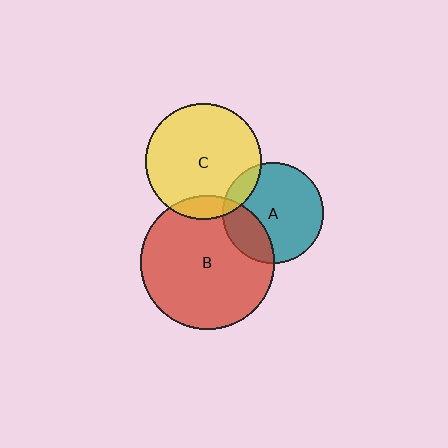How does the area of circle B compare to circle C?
Approximately 1.3 times.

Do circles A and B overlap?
Yes.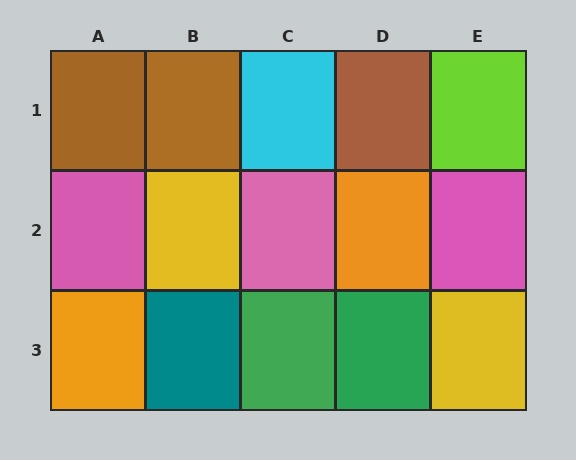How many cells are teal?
1 cell is teal.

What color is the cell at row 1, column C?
Cyan.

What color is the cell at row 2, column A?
Pink.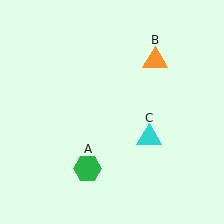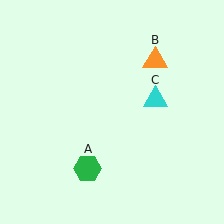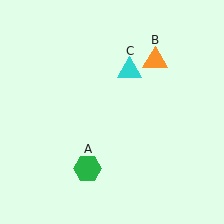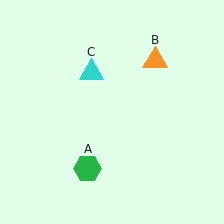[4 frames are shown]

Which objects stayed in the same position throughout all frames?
Green hexagon (object A) and orange triangle (object B) remained stationary.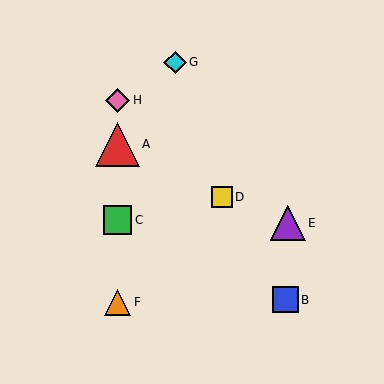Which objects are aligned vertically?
Objects A, C, F, H are aligned vertically.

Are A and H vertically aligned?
Yes, both are at x≈118.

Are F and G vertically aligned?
No, F is at x≈118 and G is at x≈175.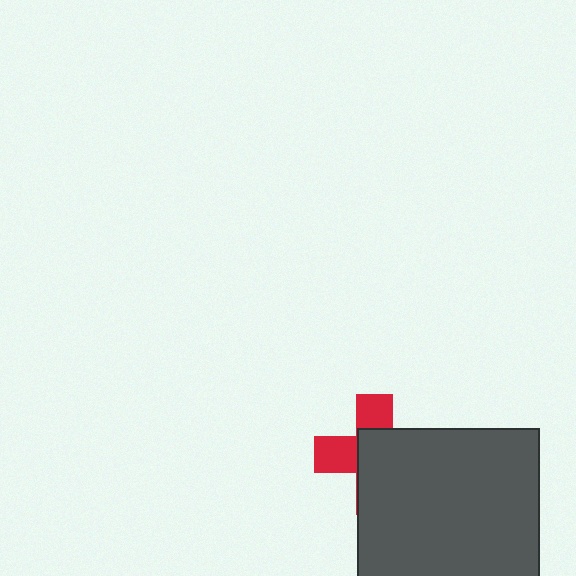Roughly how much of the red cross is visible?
A small part of it is visible (roughly 39%).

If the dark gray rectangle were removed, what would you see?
You would see the complete red cross.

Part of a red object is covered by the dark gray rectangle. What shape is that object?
It is a cross.